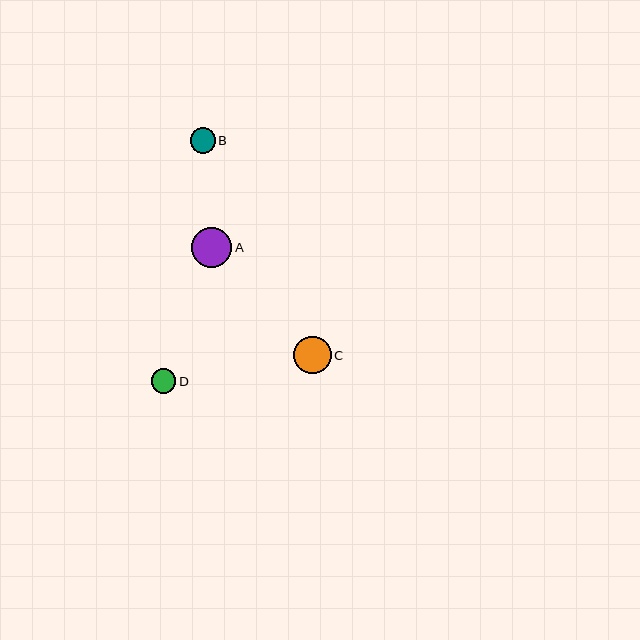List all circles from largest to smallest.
From largest to smallest: A, C, B, D.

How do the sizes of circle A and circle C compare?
Circle A and circle C are approximately the same size.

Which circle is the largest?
Circle A is the largest with a size of approximately 40 pixels.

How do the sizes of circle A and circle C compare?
Circle A and circle C are approximately the same size.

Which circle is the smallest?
Circle D is the smallest with a size of approximately 24 pixels.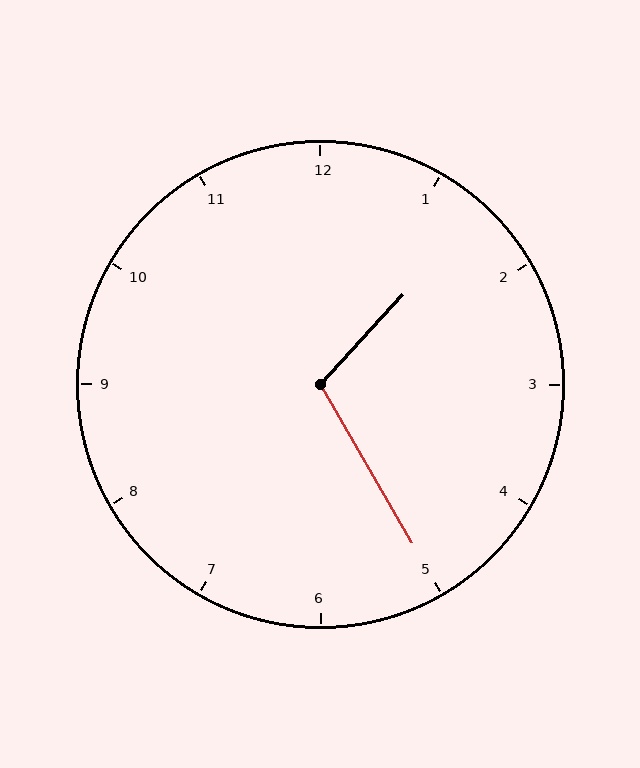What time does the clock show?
1:25.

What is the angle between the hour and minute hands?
Approximately 108 degrees.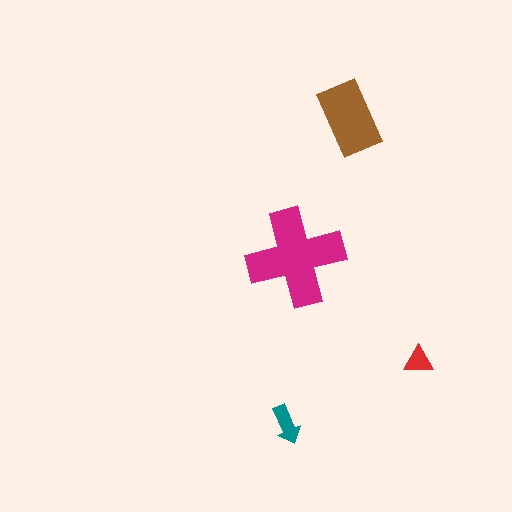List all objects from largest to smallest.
The magenta cross, the brown rectangle, the teal arrow, the red triangle.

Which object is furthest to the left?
The teal arrow is leftmost.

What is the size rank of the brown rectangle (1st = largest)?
2nd.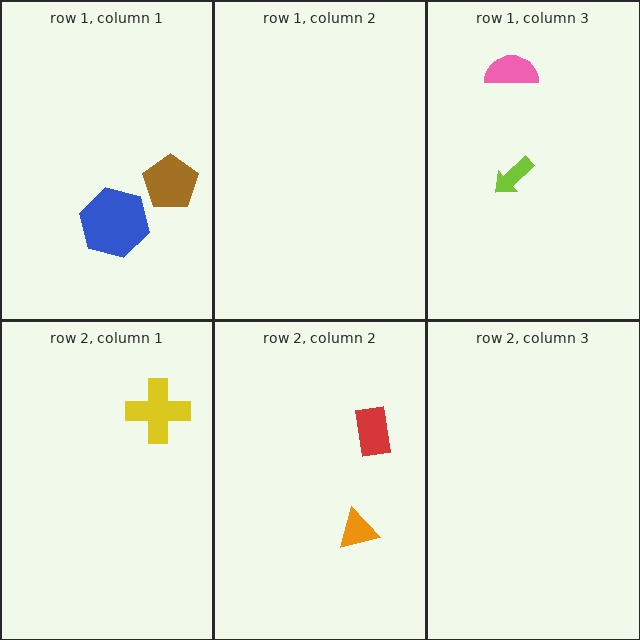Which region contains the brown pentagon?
The row 1, column 1 region.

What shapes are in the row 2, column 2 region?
The orange triangle, the red rectangle.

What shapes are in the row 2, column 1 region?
The yellow cross.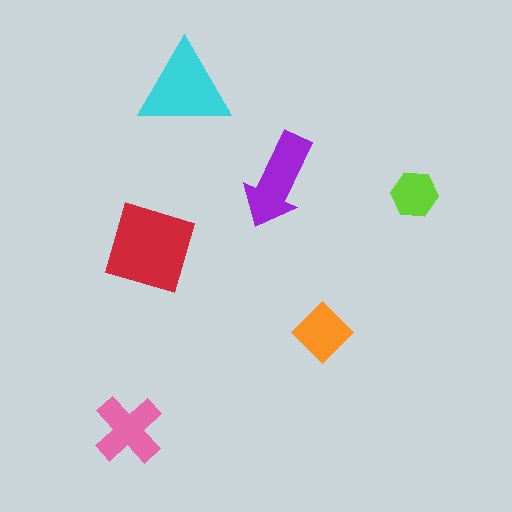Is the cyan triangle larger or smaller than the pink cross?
Larger.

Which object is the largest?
The red square.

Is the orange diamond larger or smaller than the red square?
Smaller.